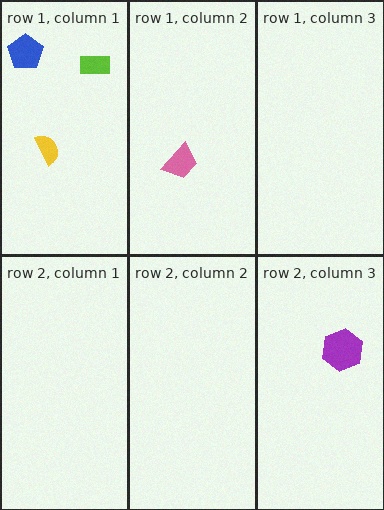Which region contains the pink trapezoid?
The row 1, column 2 region.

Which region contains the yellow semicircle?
The row 1, column 1 region.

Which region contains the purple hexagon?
The row 2, column 3 region.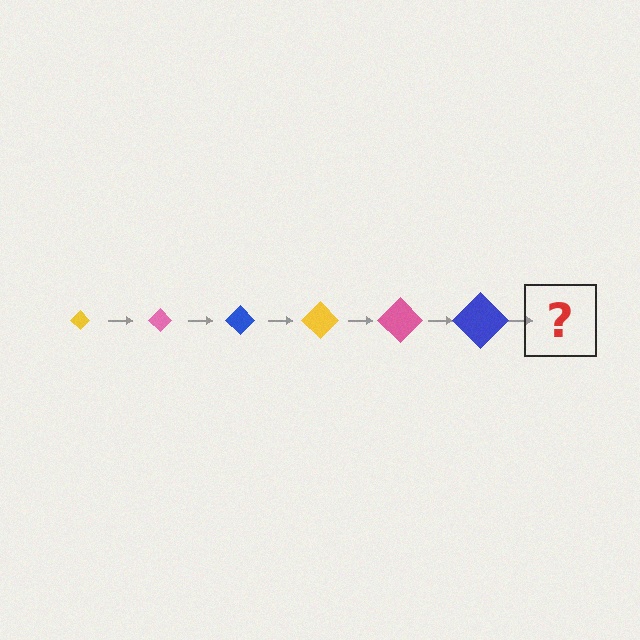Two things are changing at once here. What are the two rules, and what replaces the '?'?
The two rules are that the diamond grows larger each step and the color cycles through yellow, pink, and blue. The '?' should be a yellow diamond, larger than the previous one.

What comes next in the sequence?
The next element should be a yellow diamond, larger than the previous one.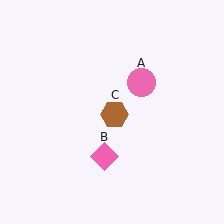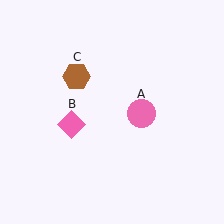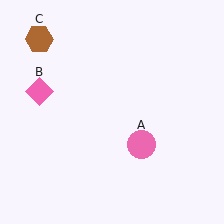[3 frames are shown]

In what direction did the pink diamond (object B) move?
The pink diamond (object B) moved up and to the left.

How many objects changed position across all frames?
3 objects changed position: pink circle (object A), pink diamond (object B), brown hexagon (object C).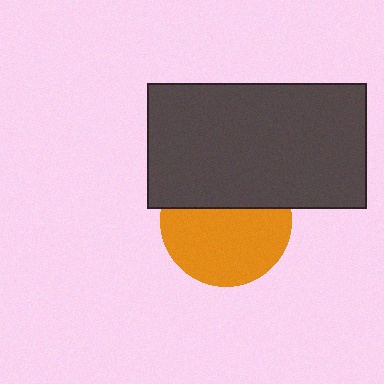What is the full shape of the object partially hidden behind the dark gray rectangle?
The partially hidden object is an orange circle.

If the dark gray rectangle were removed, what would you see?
You would see the complete orange circle.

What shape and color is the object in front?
The object in front is a dark gray rectangle.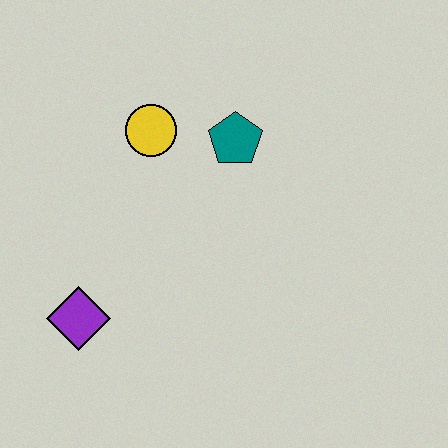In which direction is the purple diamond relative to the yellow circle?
The purple diamond is below the yellow circle.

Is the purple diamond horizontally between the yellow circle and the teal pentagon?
No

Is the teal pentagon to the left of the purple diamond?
No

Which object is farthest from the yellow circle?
The purple diamond is farthest from the yellow circle.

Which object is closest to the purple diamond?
The yellow circle is closest to the purple diamond.